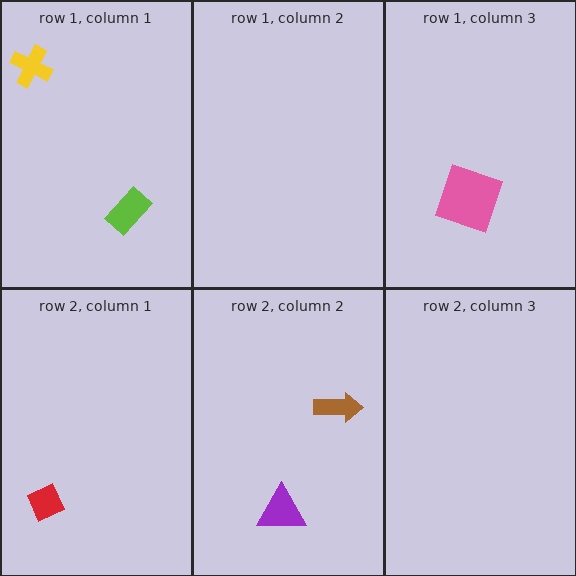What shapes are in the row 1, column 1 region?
The yellow cross, the lime rectangle.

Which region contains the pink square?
The row 1, column 3 region.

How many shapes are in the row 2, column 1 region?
1.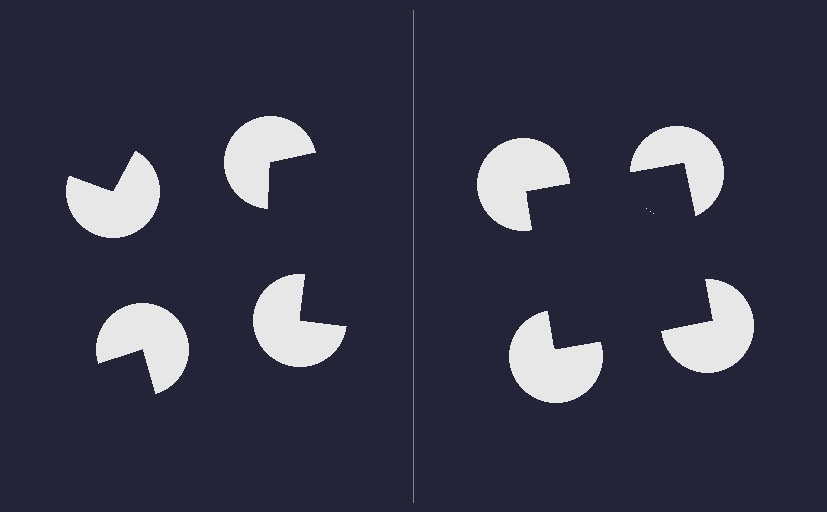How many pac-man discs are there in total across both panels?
8 — 4 on each side.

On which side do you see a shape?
An illusory square appears on the right side. On the left side the wedge cuts are rotated, so no coherent shape forms.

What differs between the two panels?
The pac-man discs are positioned identically on both sides; only the wedge orientations differ. On the right they align to a square; on the left they are misaligned.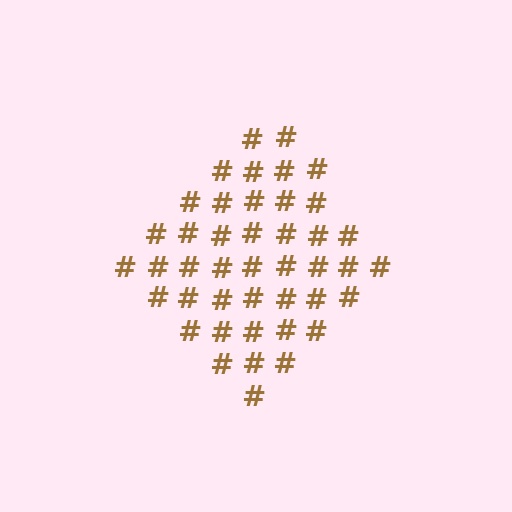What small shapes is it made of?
It is made of small hash symbols.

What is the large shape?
The large shape is a diamond.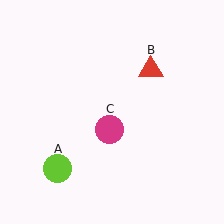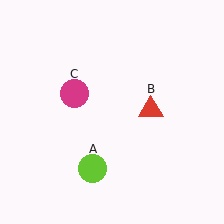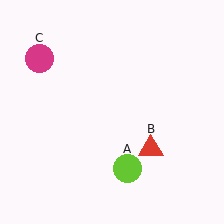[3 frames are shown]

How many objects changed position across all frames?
3 objects changed position: lime circle (object A), red triangle (object B), magenta circle (object C).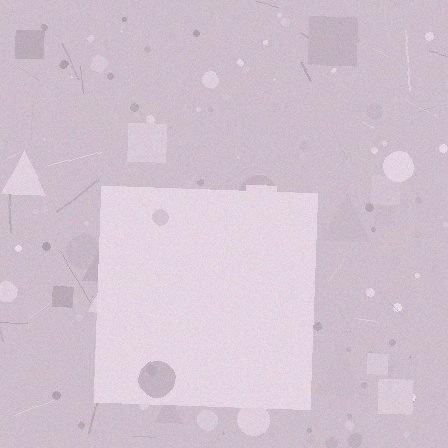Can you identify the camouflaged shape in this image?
The camouflaged shape is a square.